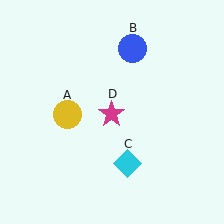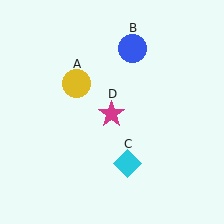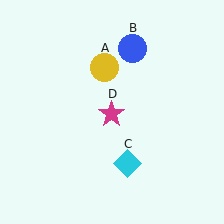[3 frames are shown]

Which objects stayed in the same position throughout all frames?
Blue circle (object B) and cyan diamond (object C) and magenta star (object D) remained stationary.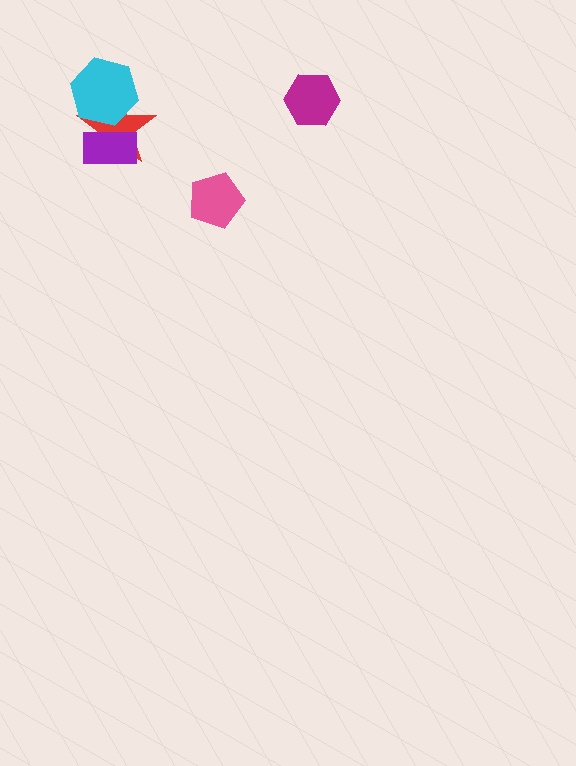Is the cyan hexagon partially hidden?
No, no other shape covers it.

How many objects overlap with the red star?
2 objects overlap with the red star.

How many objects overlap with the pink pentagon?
0 objects overlap with the pink pentagon.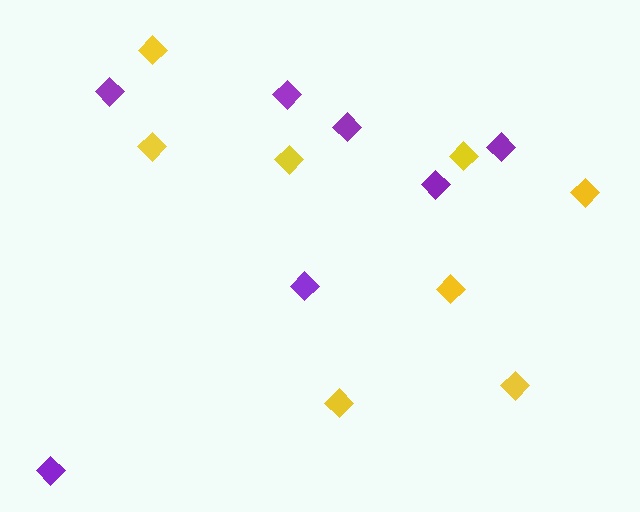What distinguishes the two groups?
There are 2 groups: one group of yellow diamonds (8) and one group of purple diamonds (7).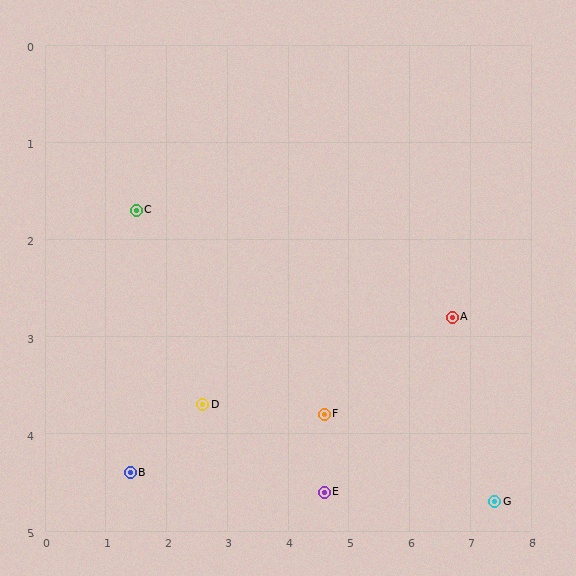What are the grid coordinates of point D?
Point D is at approximately (2.6, 3.7).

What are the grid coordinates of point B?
Point B is at approximately (1.4, 4.4).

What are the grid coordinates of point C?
Point C is at approximately (1.5, 1.7).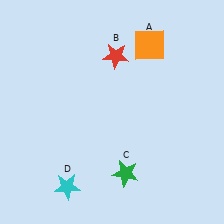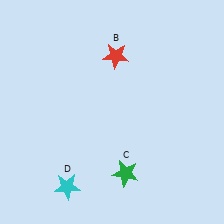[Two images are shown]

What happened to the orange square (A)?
The orange square (A) was removed in Image 2. It was in the top-right area of Image 1.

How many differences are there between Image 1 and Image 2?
There is 1 difference between the two images.